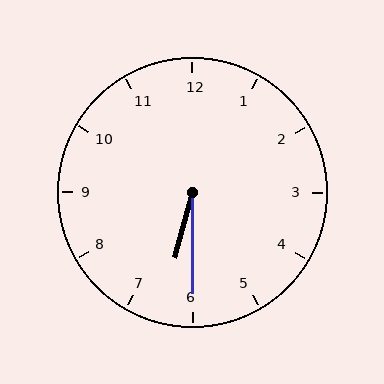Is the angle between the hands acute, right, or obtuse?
It is acute.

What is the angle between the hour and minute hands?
Approximately 15 degrees.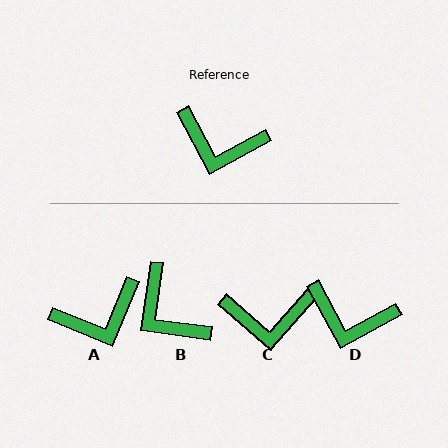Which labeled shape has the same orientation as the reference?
D.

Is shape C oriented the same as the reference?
No, it is off by about 21 degrees.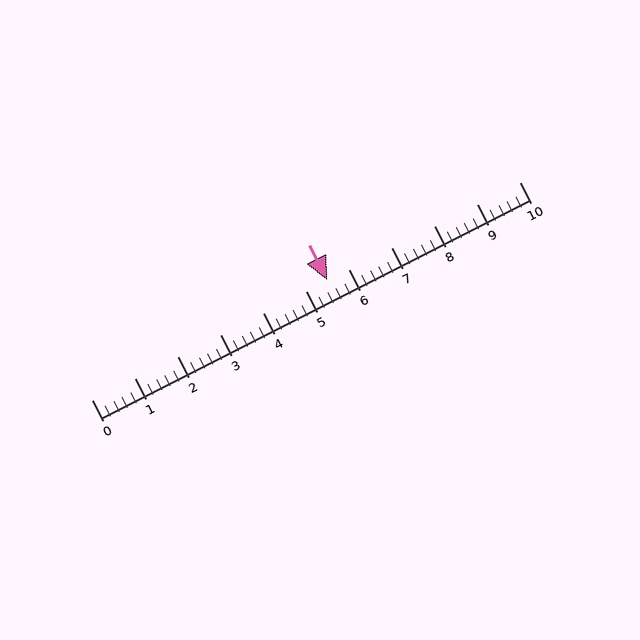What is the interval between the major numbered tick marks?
The major tick marks are spaced 1 units apart.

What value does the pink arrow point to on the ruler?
The pink arrow points to approximately 5.5.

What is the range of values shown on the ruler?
The ruler shows values from 0 to 10.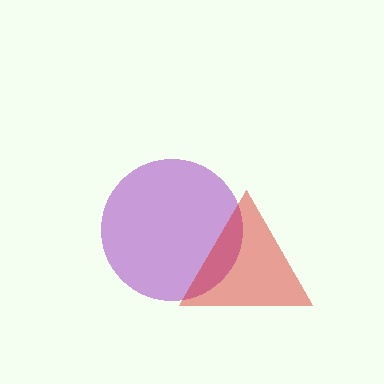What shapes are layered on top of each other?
The layered shapes are: a purple circle, a red triangle.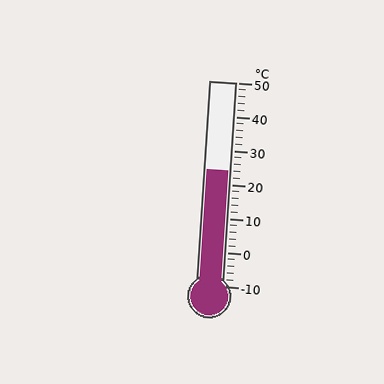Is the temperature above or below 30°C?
The temperature is below 30°C.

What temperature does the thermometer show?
The thermometer shows approximately 24°C.